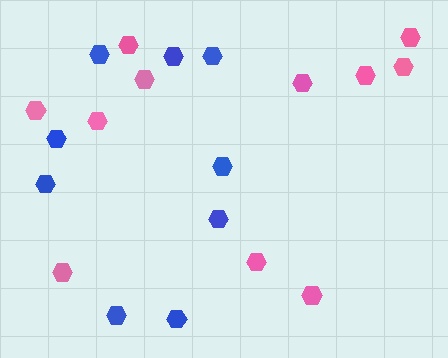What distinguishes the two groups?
There are 2 groups: one group of blue hexagons (9) and one group of pink hexagons (11).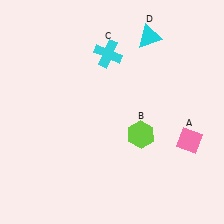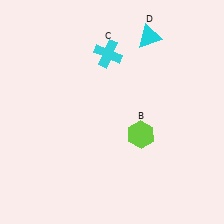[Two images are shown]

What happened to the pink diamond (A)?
The pink diamond (A) was removed in Image 2. It was in the bottom-right area of Image 1.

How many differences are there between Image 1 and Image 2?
There is 1 difference between the two images.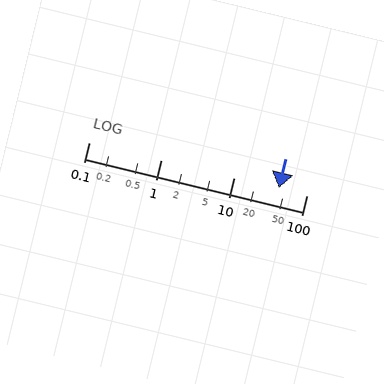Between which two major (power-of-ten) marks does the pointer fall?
The pointer is between 10 and 100.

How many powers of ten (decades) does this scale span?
The scale spans 3 decades, from 0.1 to 100.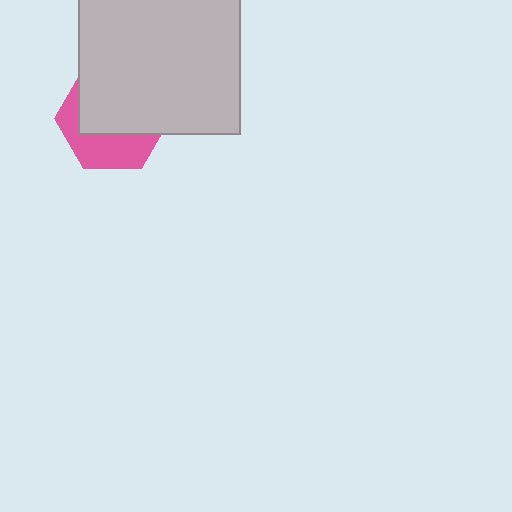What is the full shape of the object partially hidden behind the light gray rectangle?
The partially hidden object is a pink hexagon.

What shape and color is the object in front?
The object in front is a light gray rectangle.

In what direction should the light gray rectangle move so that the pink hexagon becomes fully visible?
The light gray rectangle should move up. That is the shortest direction to clear the overlap and leave the pink hexagon fully visible.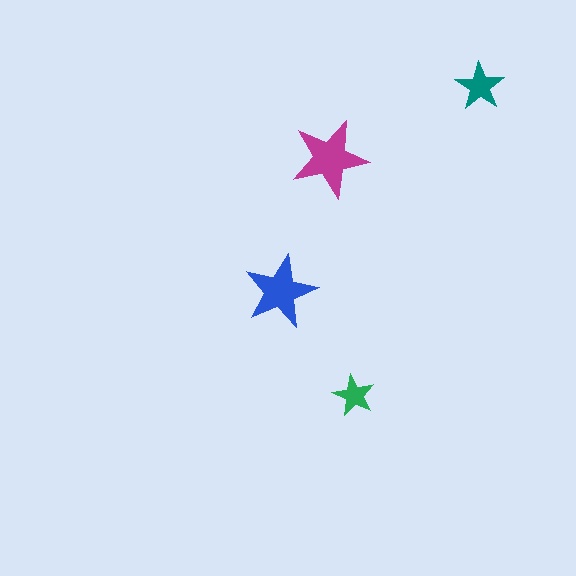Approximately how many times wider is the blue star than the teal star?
About 1.5 times wider.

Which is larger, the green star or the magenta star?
The magenta one.